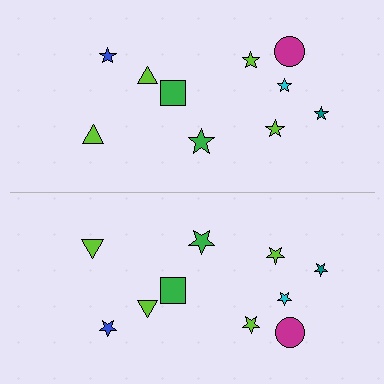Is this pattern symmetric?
Yes, this pattern has bilateral (reflection) symmetry.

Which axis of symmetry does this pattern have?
The pattern has a horizontal axis of symmetry running through the center of the image.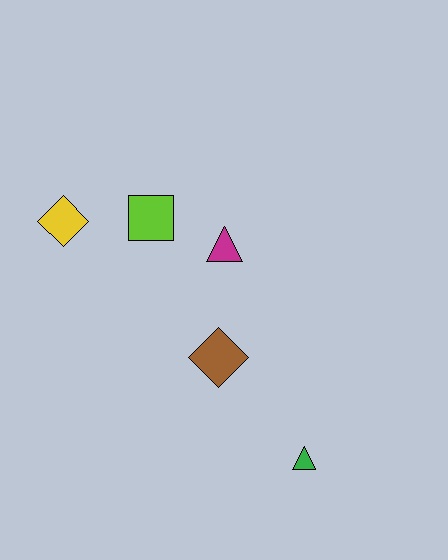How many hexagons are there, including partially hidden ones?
There are no hexagons.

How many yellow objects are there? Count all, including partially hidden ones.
There is 1 yellow object.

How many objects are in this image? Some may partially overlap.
There are 5 objects.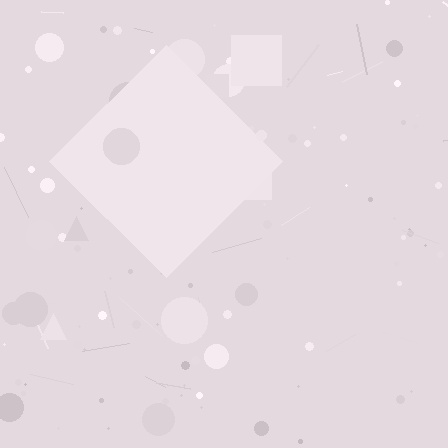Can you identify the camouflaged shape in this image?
The camouflaged shape is a diamond.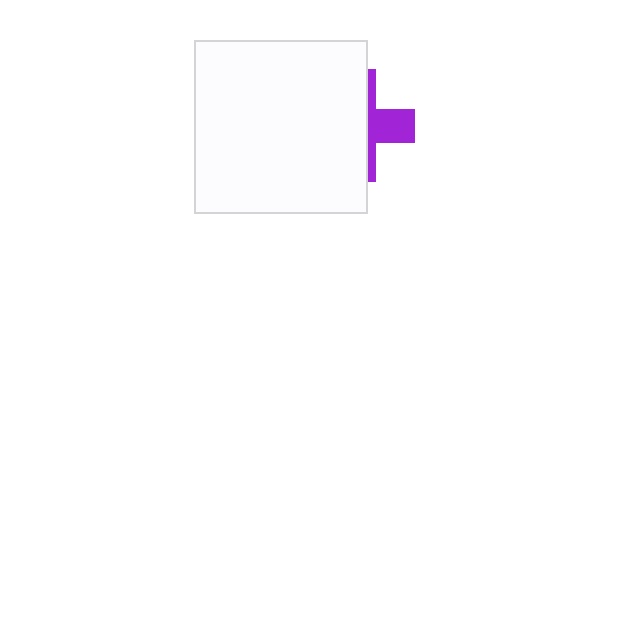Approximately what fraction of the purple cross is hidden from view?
Roughly 65% of the purple cross is hidden behind the white square.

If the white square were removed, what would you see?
You would see the complete purple cross.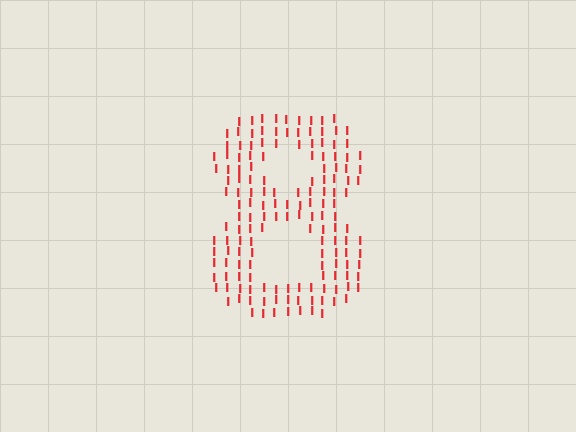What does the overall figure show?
The overall figure shows the digit 8.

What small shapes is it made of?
It is made of small letter I's.